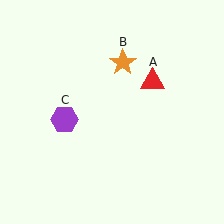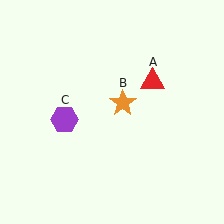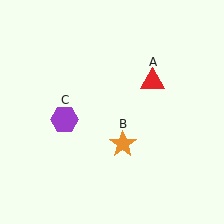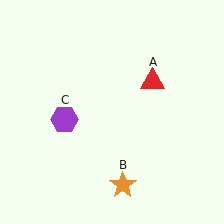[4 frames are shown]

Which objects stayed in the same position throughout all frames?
Red triangle (object A) and purple hexagon (object C) remained stationary.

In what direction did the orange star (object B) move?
The orange star (object B) moved down.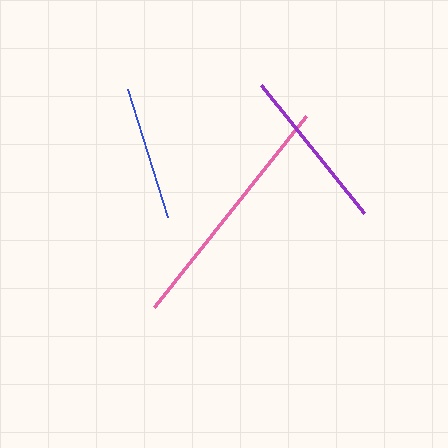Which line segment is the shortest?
The blue line is the shortest at approximately 133 pixels.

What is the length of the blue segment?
The blue segment is approximately 133 pixels long.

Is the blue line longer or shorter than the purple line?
The purple line is longer than the blue line.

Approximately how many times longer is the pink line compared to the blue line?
The pink line is approximately 1.8 times the length of the blue line.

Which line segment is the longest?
The pink line is the longest at approximately 244 pixels.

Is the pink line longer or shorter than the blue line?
The pink line is longer than the blue line.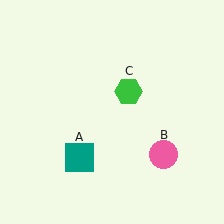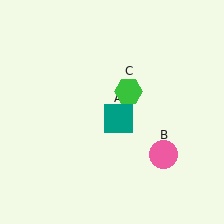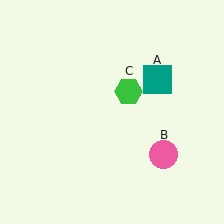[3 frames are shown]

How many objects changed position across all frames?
1 object changed position: teal square (object A).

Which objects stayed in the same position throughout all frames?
Pink circle (object B) and green hexagon (object C) remained stationary.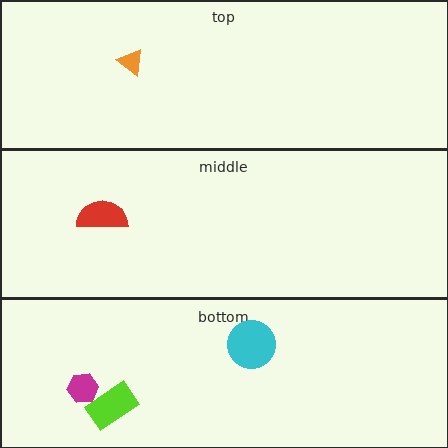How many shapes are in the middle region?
1.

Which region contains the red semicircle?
The middle region.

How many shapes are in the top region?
1.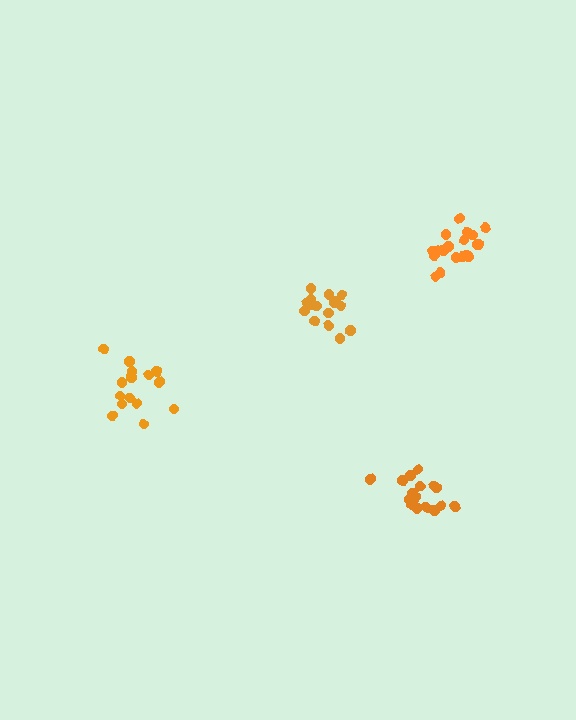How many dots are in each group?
Group 1: 15 dots, Group 2: 20 dots, Group 3: 16 dots, Group 4: 18 dots (69 total).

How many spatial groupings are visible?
There are 4 spatial groupings.